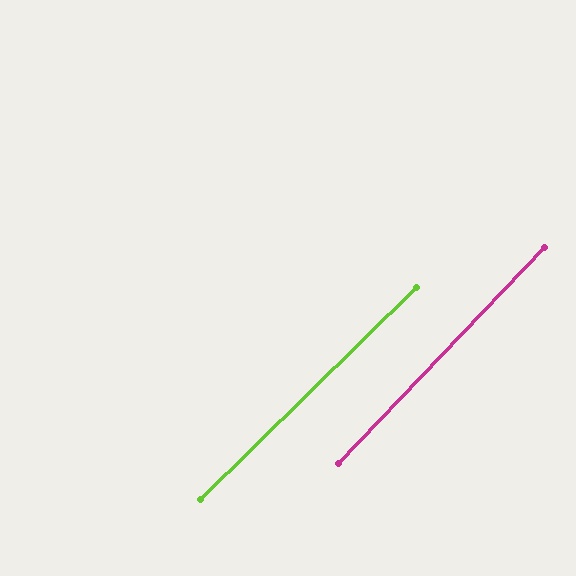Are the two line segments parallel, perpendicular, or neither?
Parallel — their directions differ by only 1.9°.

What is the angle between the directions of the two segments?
Approximately 2 degrees.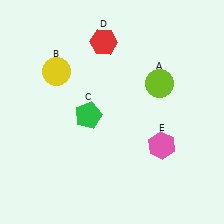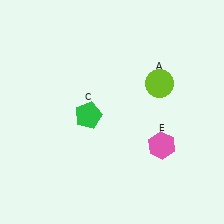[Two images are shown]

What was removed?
The yellow circle (B), the red hexagon (D) were removed in Image 2.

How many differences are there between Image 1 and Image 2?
There are 2 differences between the two images.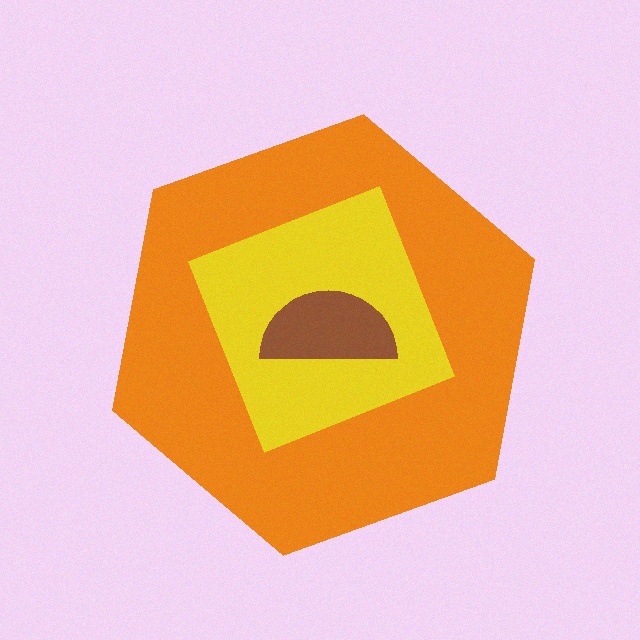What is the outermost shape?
The orange hexagon.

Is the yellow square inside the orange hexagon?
Yes.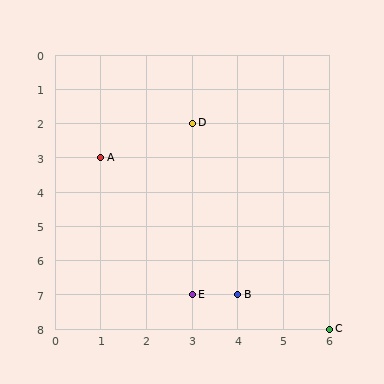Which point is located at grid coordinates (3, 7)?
Point E is at (3, 7).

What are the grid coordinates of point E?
Point E is at grid coordinates (3, 7).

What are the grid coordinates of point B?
Point B is at grid coordinates (4, 7).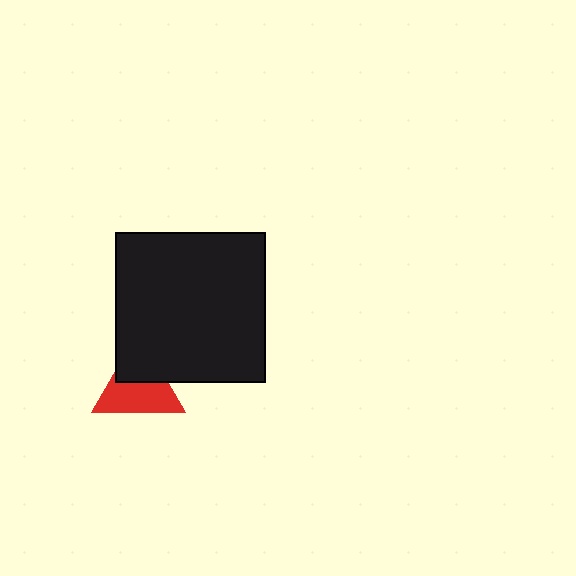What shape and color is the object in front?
The object in front is a black square.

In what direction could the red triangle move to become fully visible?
The red triangle could move down. That would shift it out from behind the black square entirely.